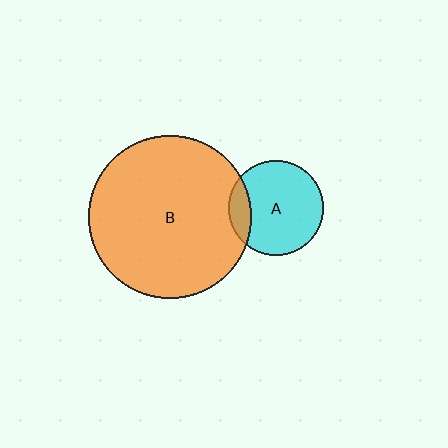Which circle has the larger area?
Circle B (orange).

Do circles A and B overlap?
Yes.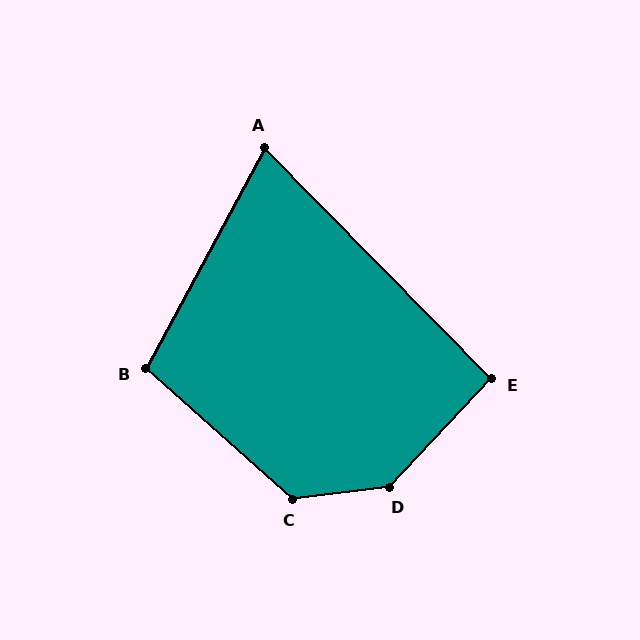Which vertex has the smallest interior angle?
A, at approximately 73 degrees.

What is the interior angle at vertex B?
Approximately 103 degrees (obtuse).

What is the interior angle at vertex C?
Approximately 132 degrees (obtuse).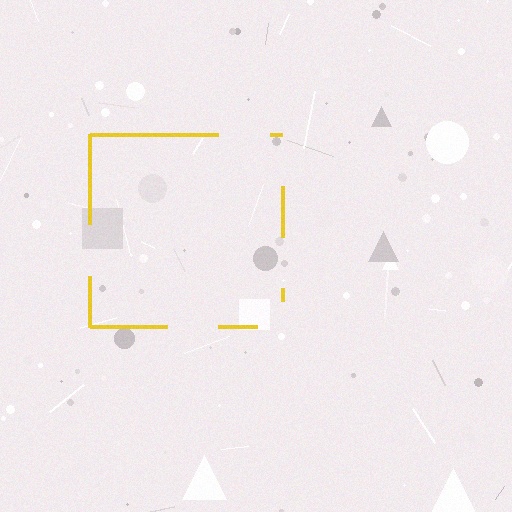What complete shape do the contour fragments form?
The contour fragments form a square.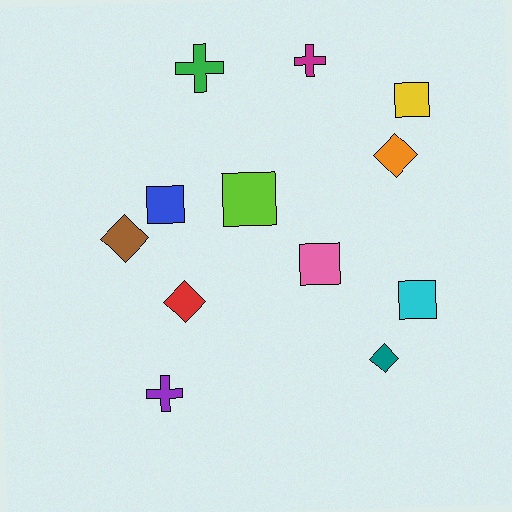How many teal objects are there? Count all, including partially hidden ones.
There is 1 teal object.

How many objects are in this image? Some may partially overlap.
There are 12 objects.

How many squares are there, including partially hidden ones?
There are 5 squares.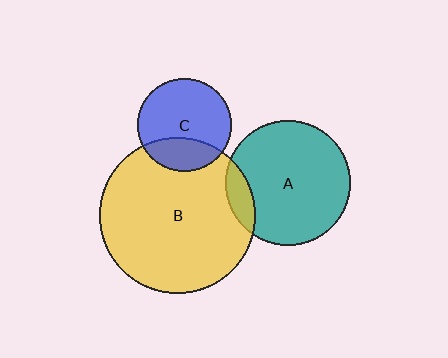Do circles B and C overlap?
Yes.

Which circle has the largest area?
Circle B (yellow).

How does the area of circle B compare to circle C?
Approximately 2.8 times.